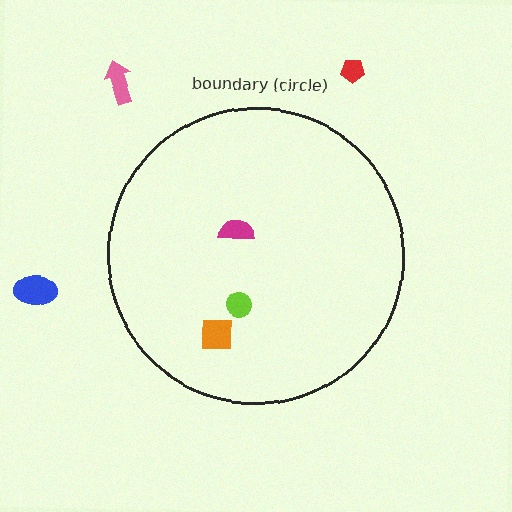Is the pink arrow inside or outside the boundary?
Outside.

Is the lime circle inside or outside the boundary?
Inside.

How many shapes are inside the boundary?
3 inside, 3 outside.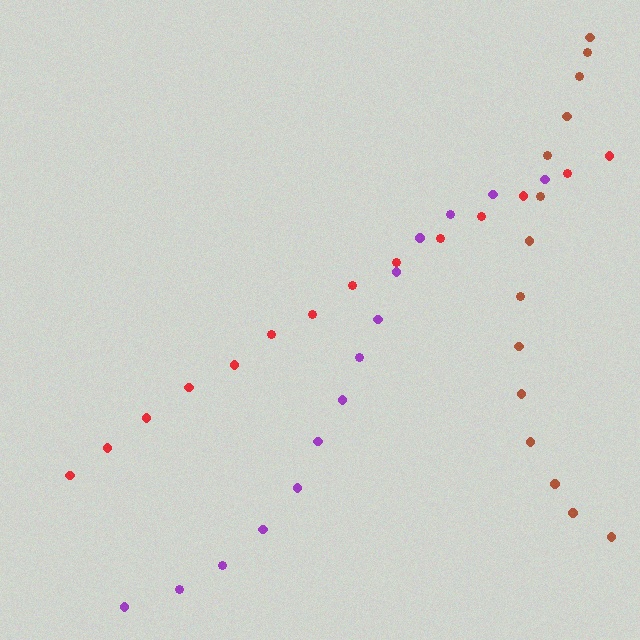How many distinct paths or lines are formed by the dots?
There are 3 distinct paths.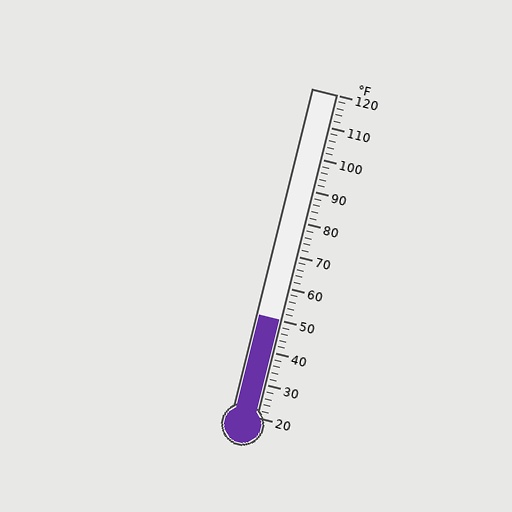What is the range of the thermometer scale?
The thermometer scale ranges from 20°F to 120°F.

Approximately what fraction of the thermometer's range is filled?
The thermometer is filled to approximately 30% of its range.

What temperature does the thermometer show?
The thermometer shows approximately 50°F.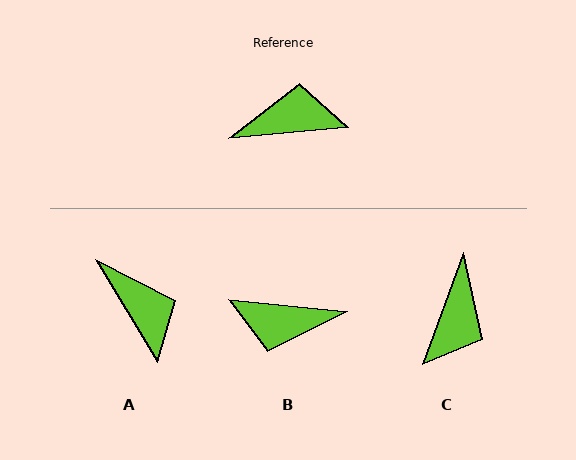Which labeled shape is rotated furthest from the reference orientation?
B, about 169 degrees away.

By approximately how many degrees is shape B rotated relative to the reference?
Approximately 169 degrees counter-clockwise.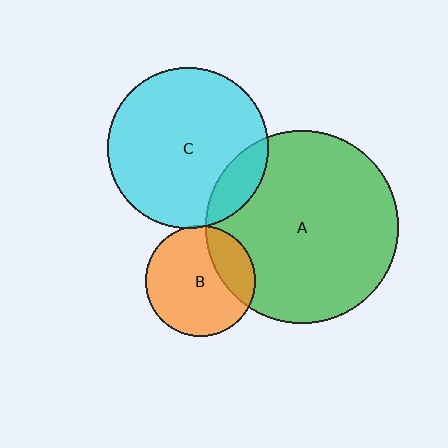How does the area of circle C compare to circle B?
Approximately 2.1 times.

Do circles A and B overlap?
Yes.